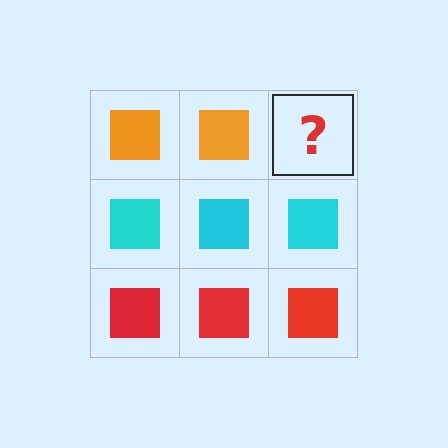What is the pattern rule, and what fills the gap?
The rule is that each row has a consistent color. The gap should be filled with an orange square.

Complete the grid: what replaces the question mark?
The question mark should be replaced with an orange square.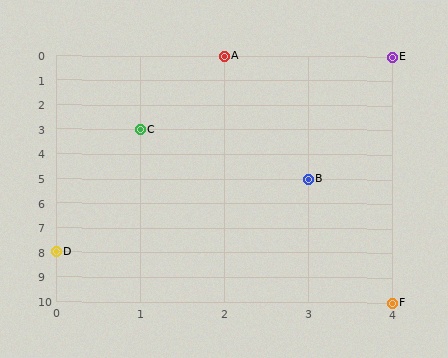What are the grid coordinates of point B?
Point B is at grid coordinates (3, 5).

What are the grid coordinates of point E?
Point E is at grid coordinates (4, 0).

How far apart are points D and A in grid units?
Points D and A are 2 columns and 8 rows apart (about 8.2 grid units diagonally).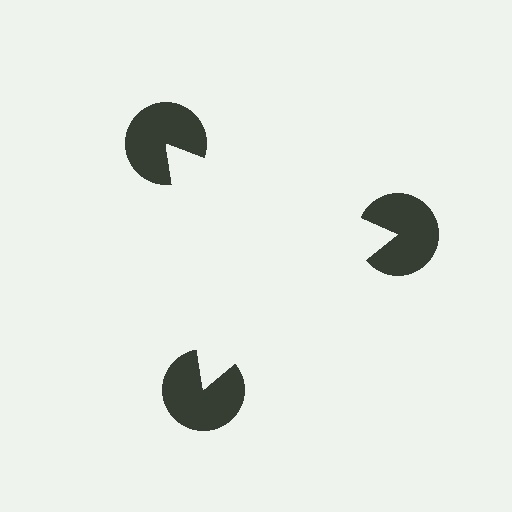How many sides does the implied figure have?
3 sides.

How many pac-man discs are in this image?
There are 3 — one at each vertex of the illusory triangle.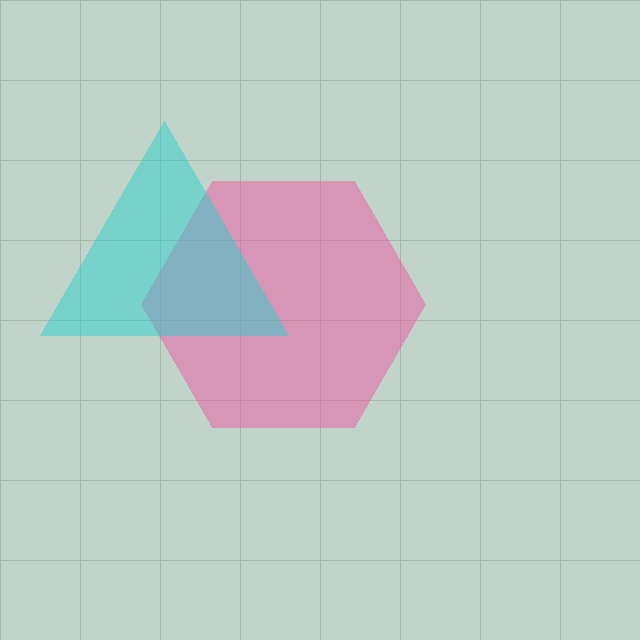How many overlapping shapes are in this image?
There are 2 overlapping shapes in the image.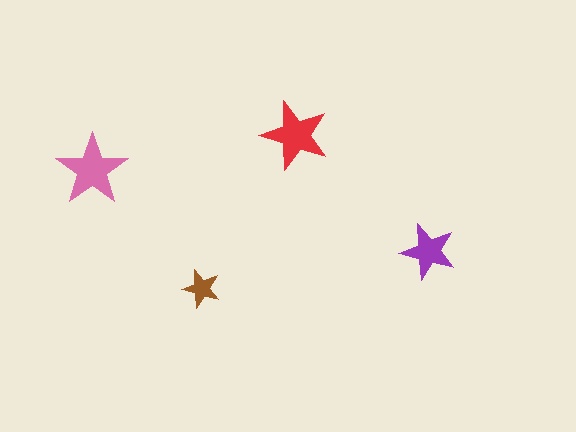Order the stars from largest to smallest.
the pink one, the red one, the purple one, the brown one.